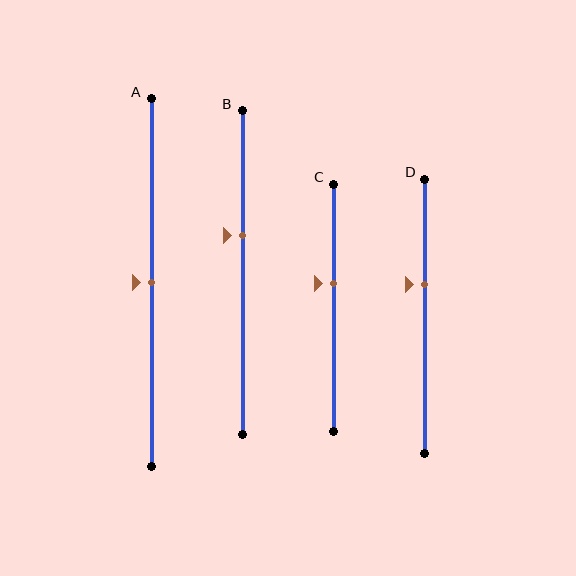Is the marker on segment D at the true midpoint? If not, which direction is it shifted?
No, the marker on segment D is shifted upward by about 11% of the segment length.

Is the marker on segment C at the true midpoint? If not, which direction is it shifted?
No, the marker on segment C is shifted upward by about 10% of the segment length.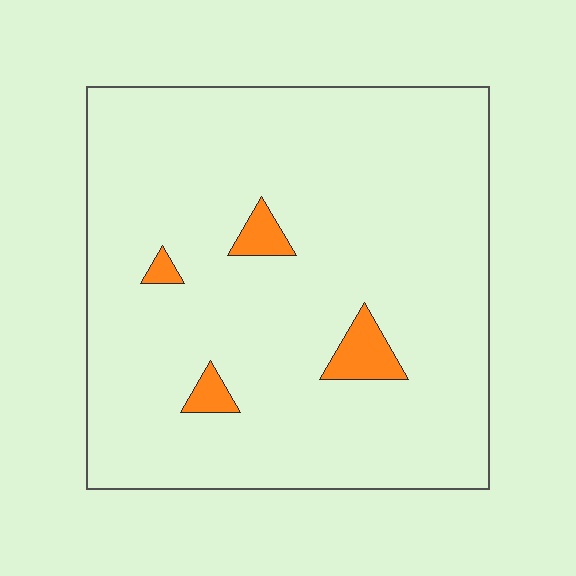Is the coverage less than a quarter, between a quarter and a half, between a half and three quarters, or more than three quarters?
Less than a quarter.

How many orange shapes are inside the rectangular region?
4.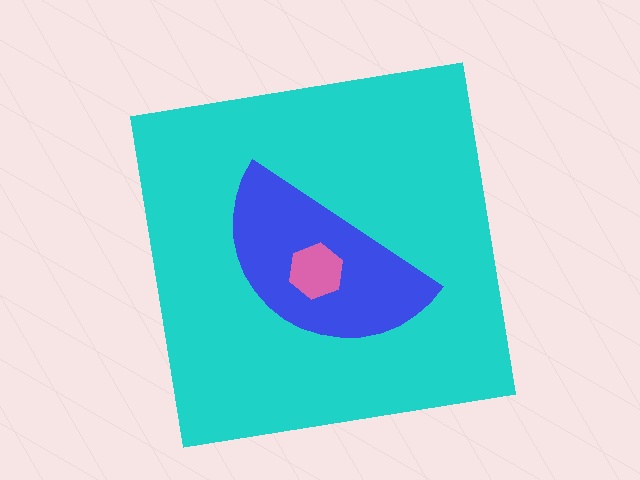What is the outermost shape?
The cyan square.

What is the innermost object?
The pink hexagon.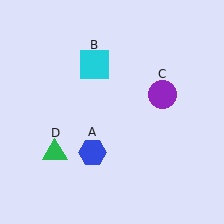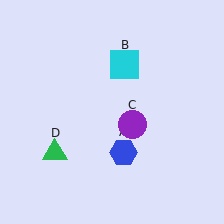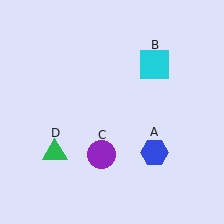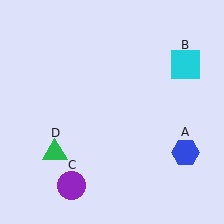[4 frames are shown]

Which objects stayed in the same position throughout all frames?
Green triangle (object D) remained stationary.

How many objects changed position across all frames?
3 objects changed position: blue hexagon (object A), cyan square (object B), purple circle (object C).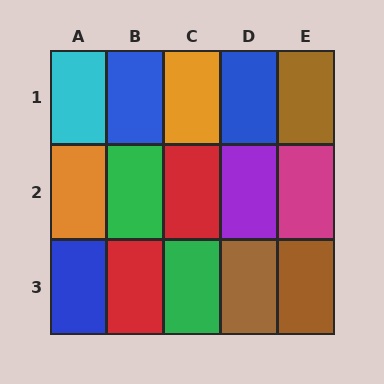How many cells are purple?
1 cell is purple.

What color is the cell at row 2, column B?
Green.